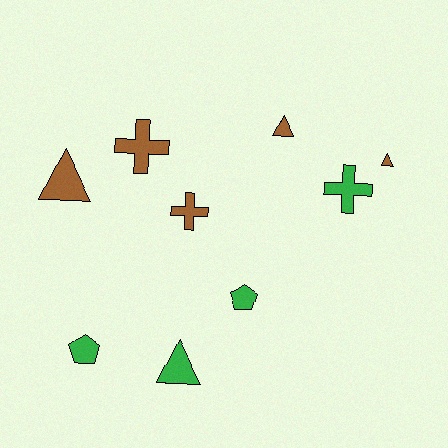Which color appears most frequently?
Brown, with 5 objects.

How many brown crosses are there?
There are 2 brown crosses.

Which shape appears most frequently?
Triangle, with 4 objects.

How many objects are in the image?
There are 9 objects.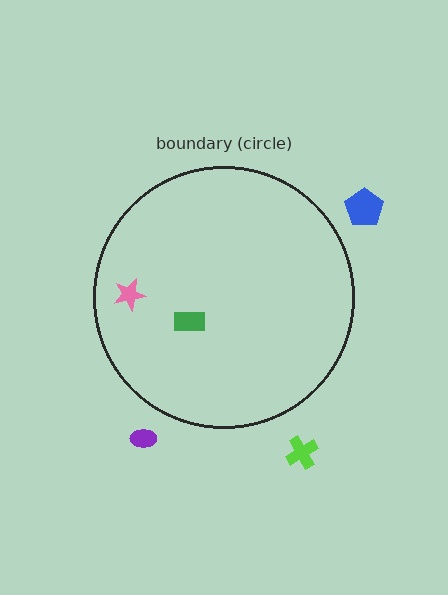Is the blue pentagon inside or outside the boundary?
Outside.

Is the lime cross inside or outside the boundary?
Outside.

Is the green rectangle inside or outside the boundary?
Inside.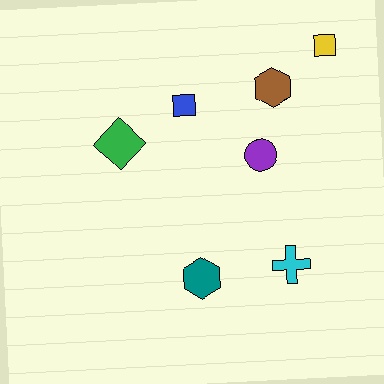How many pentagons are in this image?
There are no pentagons.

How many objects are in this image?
There are 7 objects.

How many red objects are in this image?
There are no red objects.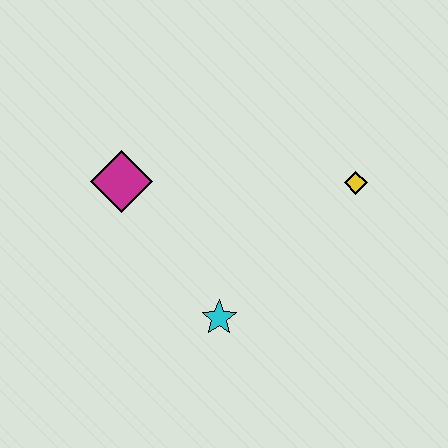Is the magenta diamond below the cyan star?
No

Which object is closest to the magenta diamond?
The cyan star is closest to the magenta diamond.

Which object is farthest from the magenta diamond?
The yellow diamond is farthest from the magenta diamond.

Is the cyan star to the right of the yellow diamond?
No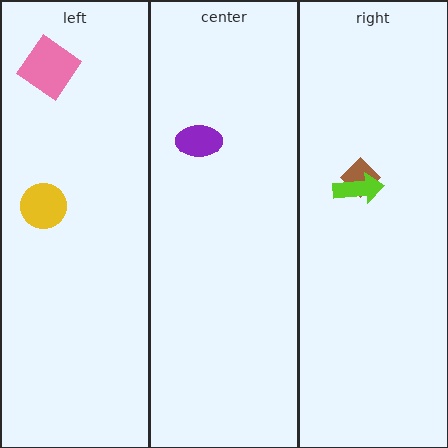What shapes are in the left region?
The pink diamond, the yellow circle.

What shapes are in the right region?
The brown diamond, the lime arrow.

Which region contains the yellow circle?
The left region.